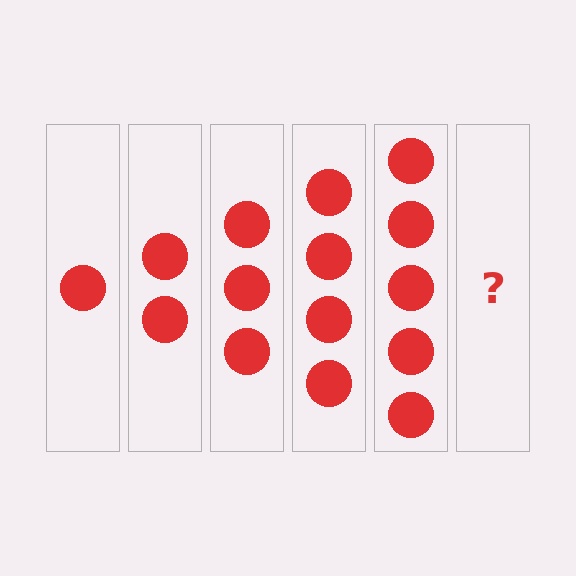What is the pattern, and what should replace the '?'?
The pattern is that each step adds one more circle. The '?' should be 6 circles.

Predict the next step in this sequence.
The next step is 6 circles.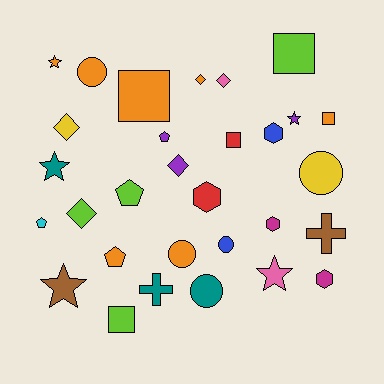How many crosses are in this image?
There are 2 crosses.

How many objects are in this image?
There are 30 objects.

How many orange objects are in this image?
There are 7 orange objects.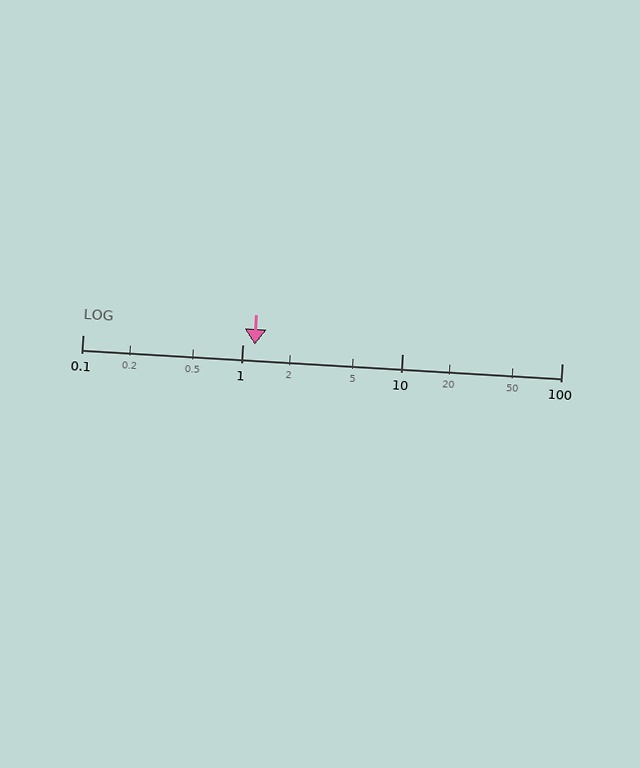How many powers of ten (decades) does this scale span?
The scale spans 3 decades, from 0.1 to 100.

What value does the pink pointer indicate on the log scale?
The pointer indicates approximately 1.2.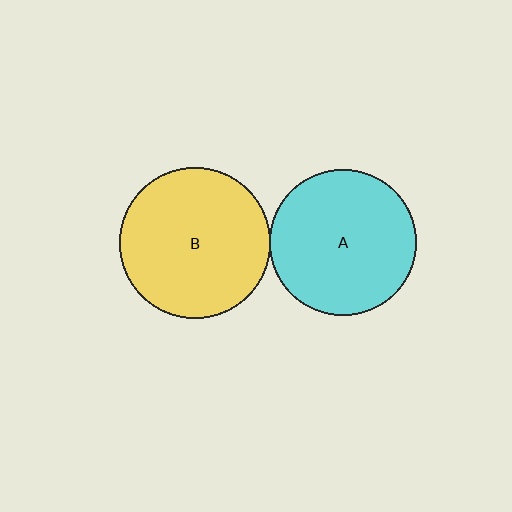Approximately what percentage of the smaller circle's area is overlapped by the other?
Approximately 5%.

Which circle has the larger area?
Circle B (yellow).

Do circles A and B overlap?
Yes.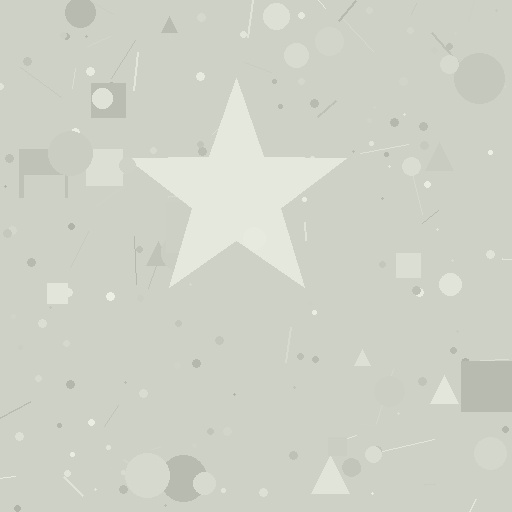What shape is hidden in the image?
A star is hidden in the image.